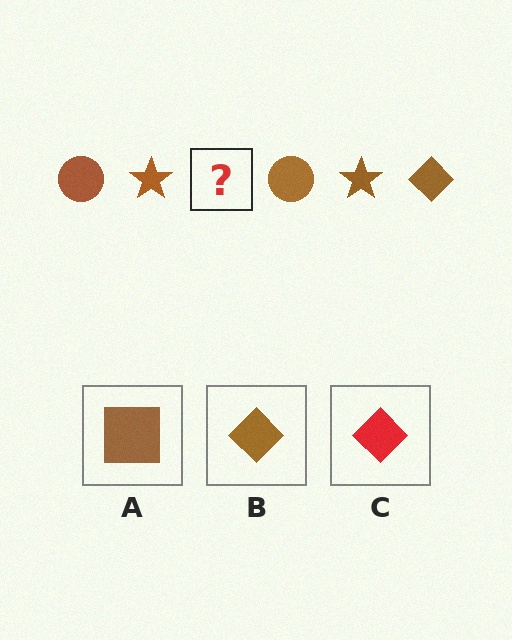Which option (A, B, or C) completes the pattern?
B.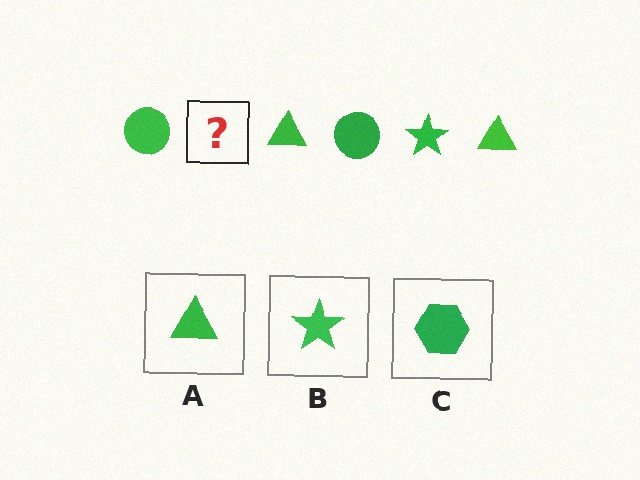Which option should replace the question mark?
Option B.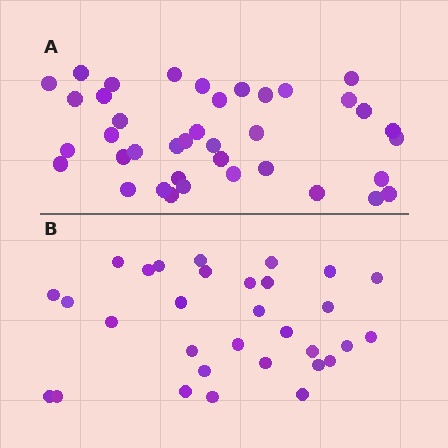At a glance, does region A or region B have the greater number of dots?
Region A (the top region) has more dots.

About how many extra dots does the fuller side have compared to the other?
Region A has roughly 8 or so more dots than region B.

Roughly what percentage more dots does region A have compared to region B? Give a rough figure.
About 25% more.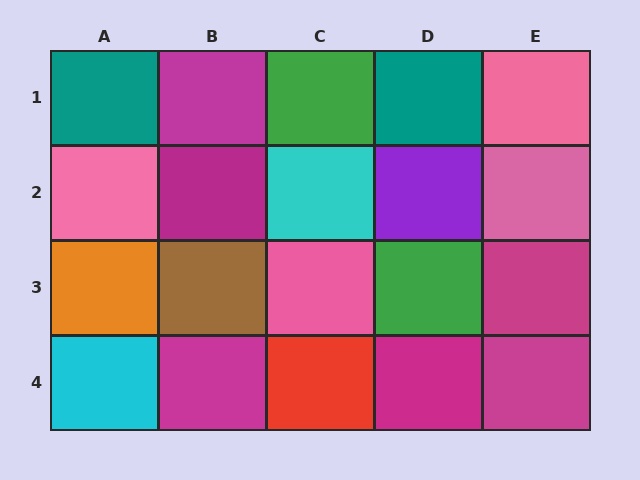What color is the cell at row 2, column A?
Pink.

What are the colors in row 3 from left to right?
Orange, brown, pink, green, magenta.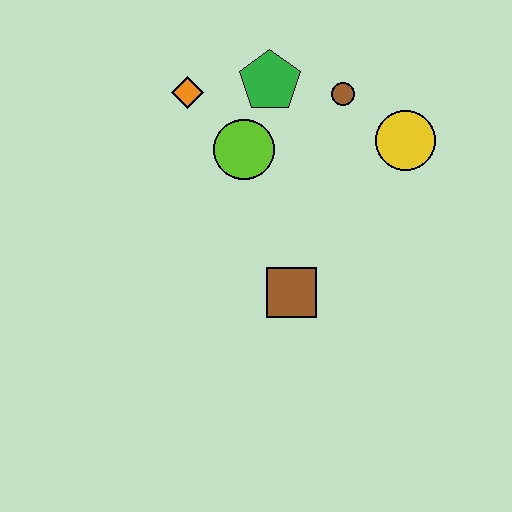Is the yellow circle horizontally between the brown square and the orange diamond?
No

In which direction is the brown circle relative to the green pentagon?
The brown circle is to the right of the green pentagon.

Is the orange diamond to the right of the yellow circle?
No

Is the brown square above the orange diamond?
No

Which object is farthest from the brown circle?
The brown square is farthest from the brown circle.